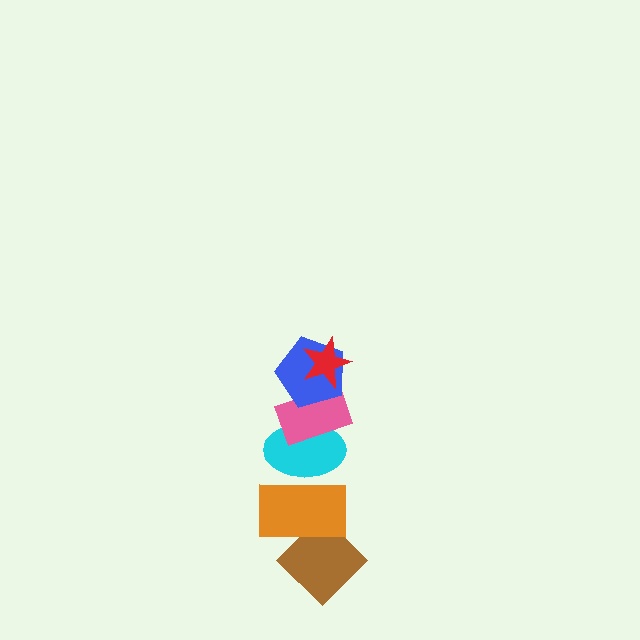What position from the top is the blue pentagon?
The blue pentagon is 2nd from the top.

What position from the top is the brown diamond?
The brown diamond is 6th from the top.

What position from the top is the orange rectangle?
The orange rectangle is 5th from the top.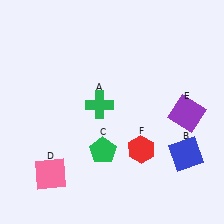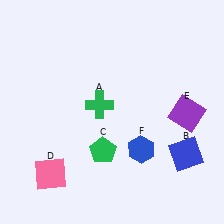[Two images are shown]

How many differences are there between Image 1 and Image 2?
There is 1 difference between the two images.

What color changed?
The hexagon (F) changed from red in Image 1 to blue in Image 2.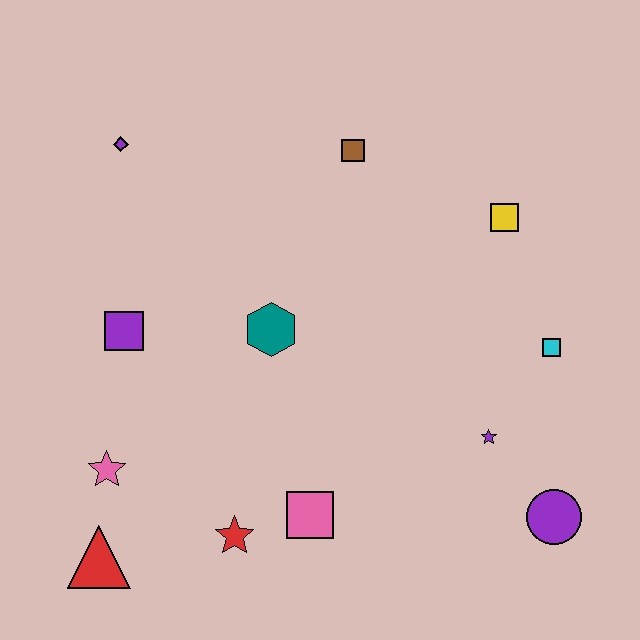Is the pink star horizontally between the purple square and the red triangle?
Yes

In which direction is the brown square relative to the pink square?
The brown square is above the pink square.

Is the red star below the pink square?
Yes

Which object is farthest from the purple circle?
The purple diamond is farthest from the purple circle.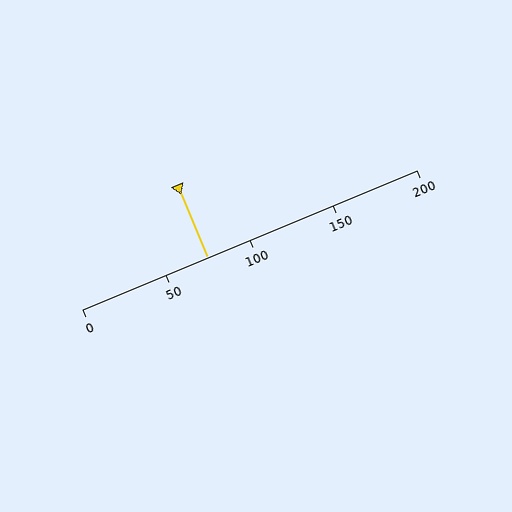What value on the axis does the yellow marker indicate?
The marker indicates approximately 75.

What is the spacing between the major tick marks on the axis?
The major ticks are spaced 50 apart.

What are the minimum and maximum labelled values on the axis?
The axis runs from 0 to 200.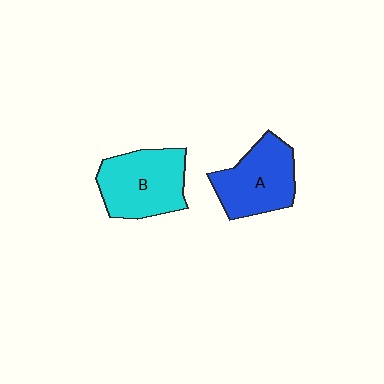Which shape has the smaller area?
Shape A (blue).